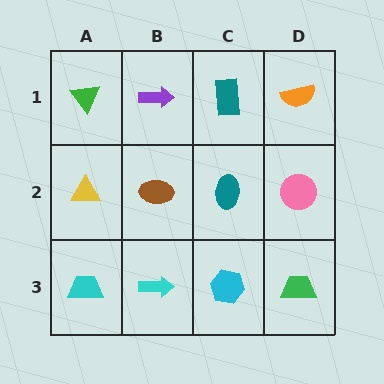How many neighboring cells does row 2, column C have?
4.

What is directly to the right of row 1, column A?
A purple arrow.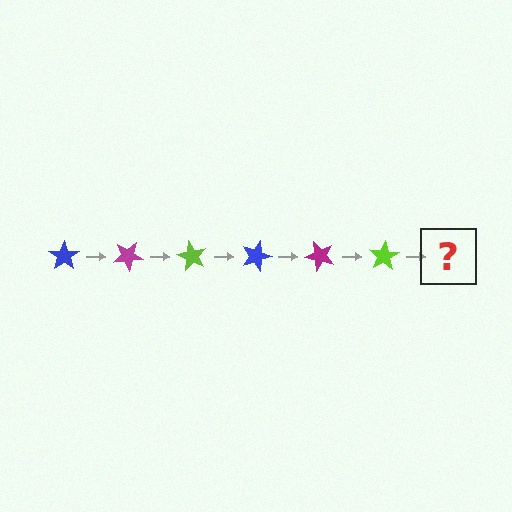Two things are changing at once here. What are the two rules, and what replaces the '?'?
The two rules are that it rotates 30 degrees each step and the color cycles through blue, magenta, and lime. The '?' should be a blue star, rotated 180 degrees from the start.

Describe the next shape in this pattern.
It should be a blue star, rotated 180 degrees from the start.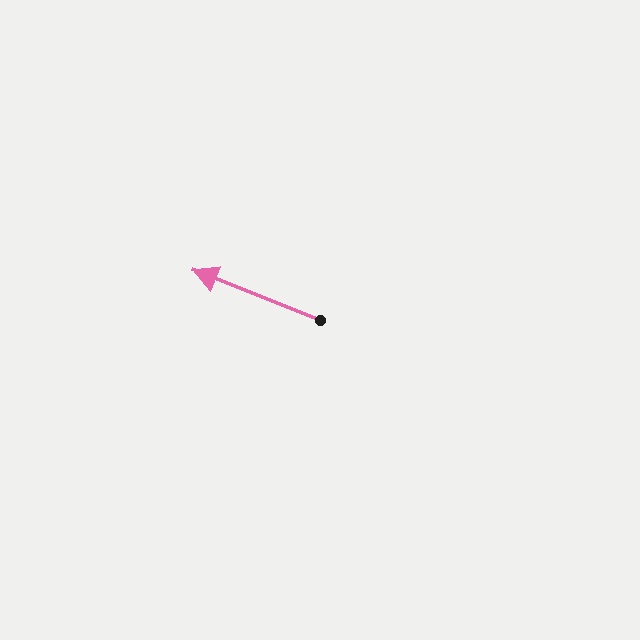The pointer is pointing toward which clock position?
Roughly 10 o'clock.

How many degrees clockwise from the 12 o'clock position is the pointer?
Approximately 291 degrees.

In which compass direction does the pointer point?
West.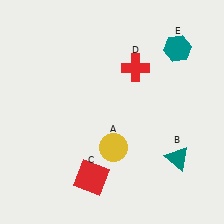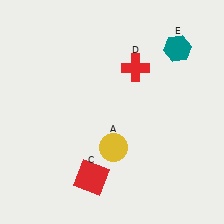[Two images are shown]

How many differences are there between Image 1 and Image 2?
There is 1 difference between the two images.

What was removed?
The teal triangle (B) was removed in Image 2.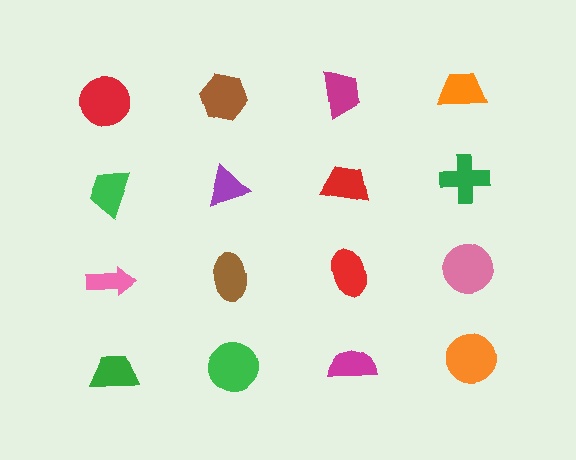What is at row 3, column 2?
A brown ellipse.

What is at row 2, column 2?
A purple triangle.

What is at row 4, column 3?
A magenta semicircle.